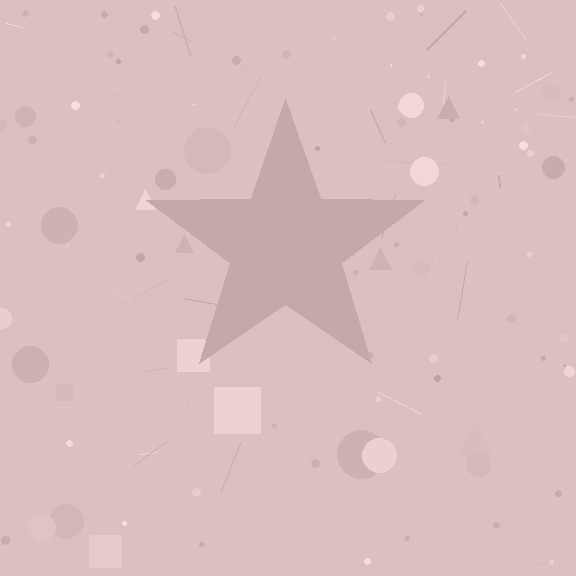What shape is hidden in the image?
A star is hidden in the image.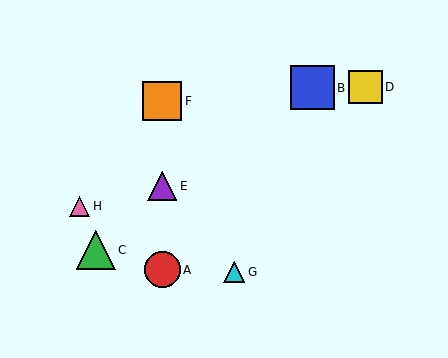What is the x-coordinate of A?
Object A is at x≈162.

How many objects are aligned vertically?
3 objects (A, E, F) are aligned vertically.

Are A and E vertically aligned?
Yes, both are at x≈162.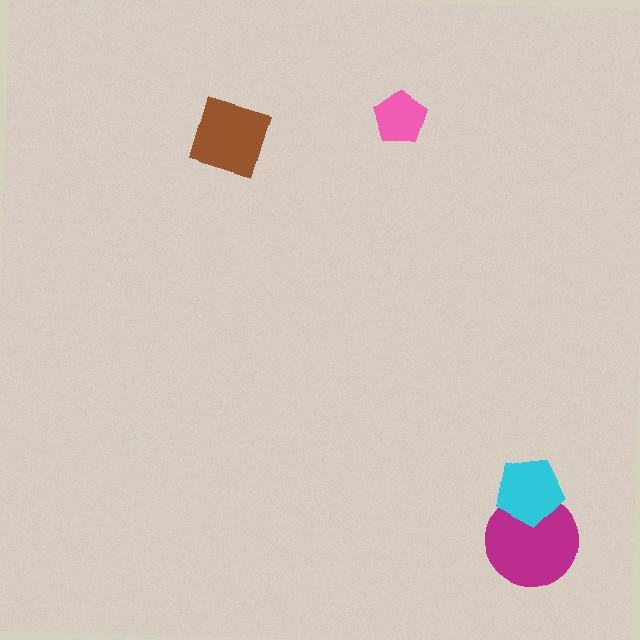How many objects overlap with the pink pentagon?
0 objects overlap with the pink pentagon.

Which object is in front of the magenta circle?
The cyan pentagon is in front of the magenta circle.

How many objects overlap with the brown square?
0 objects overlap with the brown square.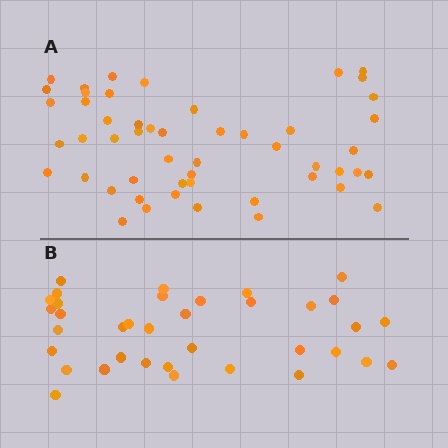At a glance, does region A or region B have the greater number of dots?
Region A (the top region) has more dots.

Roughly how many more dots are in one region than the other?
Region A has approximately 15 more dots than region B.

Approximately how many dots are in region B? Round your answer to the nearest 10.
About 40 dots. (The exact count is 36, which rounds to 40.)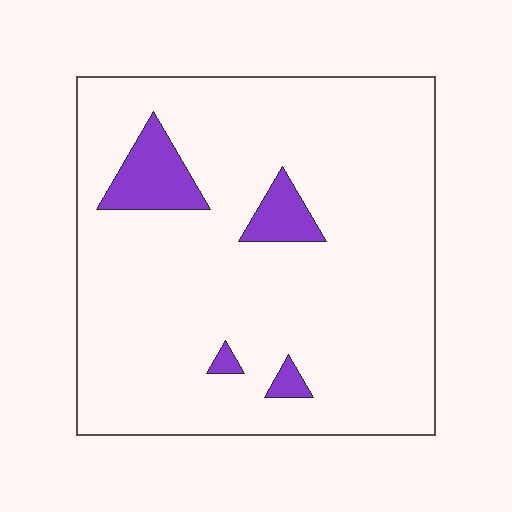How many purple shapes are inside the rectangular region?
4.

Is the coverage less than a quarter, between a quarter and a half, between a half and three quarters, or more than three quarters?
Less than a quarter.